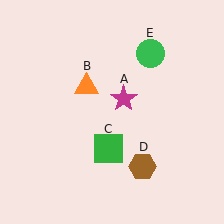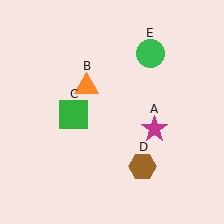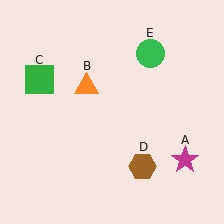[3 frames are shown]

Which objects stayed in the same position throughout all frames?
Orange triangle (object B) and brown hexagon (object D) and green circle (object E) remained stationary.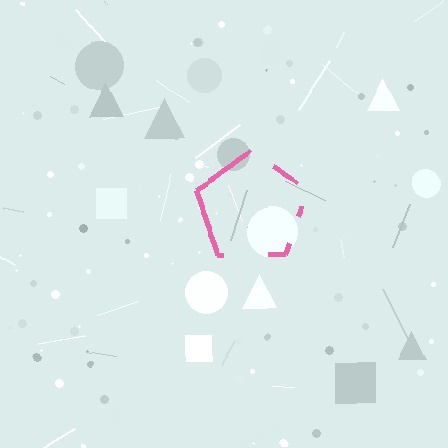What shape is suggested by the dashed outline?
The dashed outline suggests a pentagon.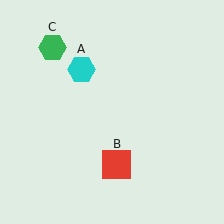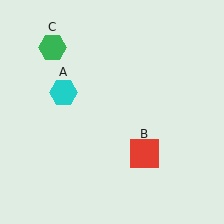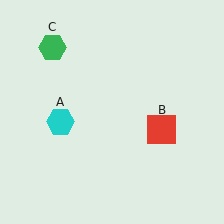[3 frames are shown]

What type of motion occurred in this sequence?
The cyan hexagon (object A), red square (object B) rotated counterclockwise around the center of the scene.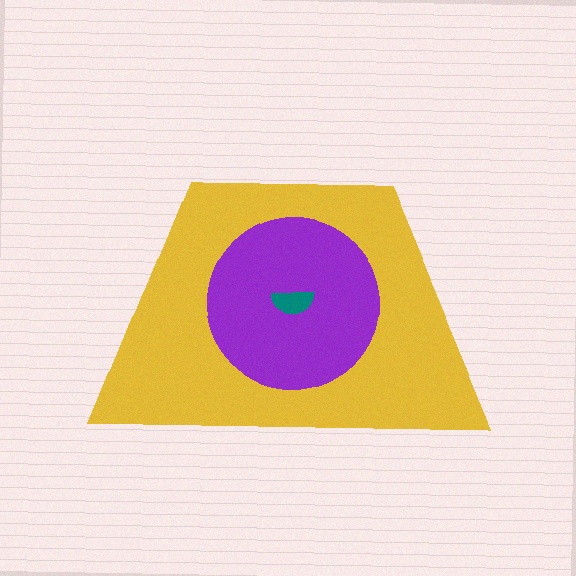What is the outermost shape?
The yellow trapezoid.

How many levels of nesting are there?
3.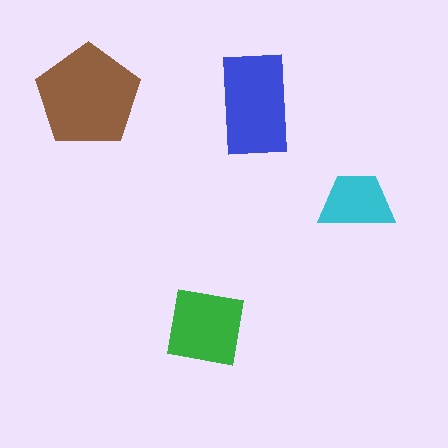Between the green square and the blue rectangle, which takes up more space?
The blue rectangle.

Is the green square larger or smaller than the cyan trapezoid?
Larger.